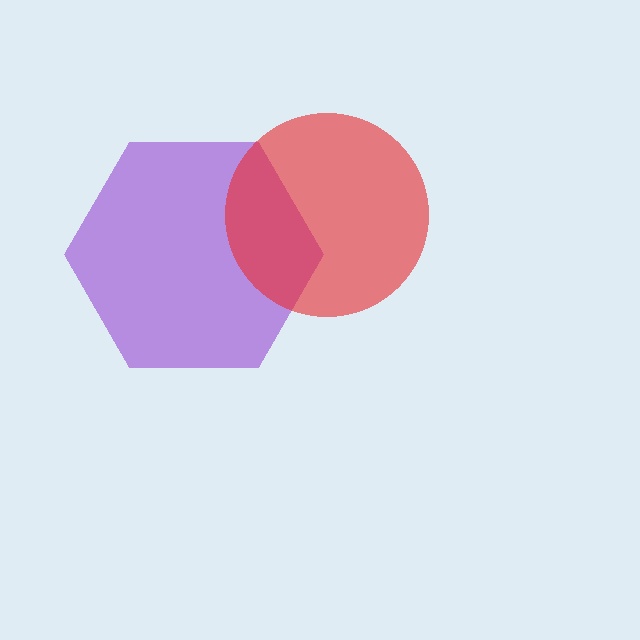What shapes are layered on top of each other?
The layered shapes are: a purple hexagon, a red circle.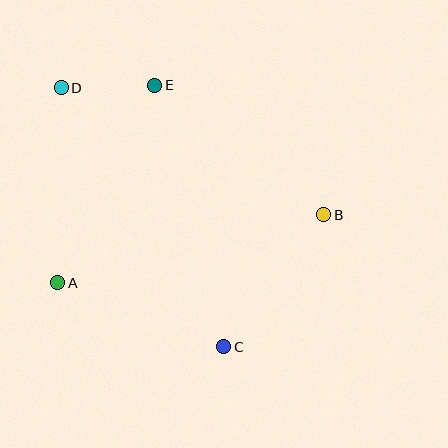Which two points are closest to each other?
Points D and E are closest to each other.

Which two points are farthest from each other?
Points C and D are farthest from each other.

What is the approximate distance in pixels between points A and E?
The distance between A and E is approximately 220 pixels.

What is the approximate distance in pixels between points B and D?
The distance between B and D is approximately 292 pixels.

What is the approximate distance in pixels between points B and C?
The distance between B and C is approximately 165 pixels.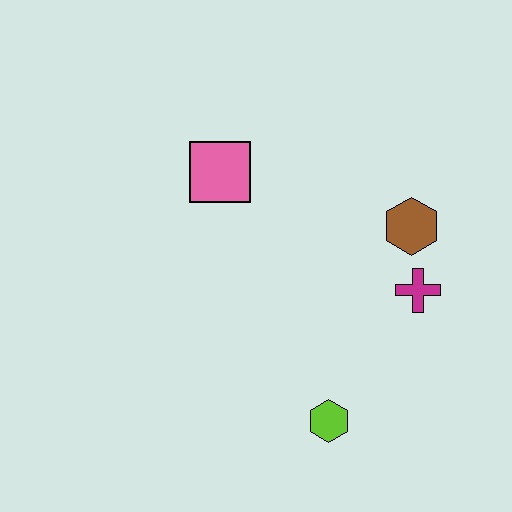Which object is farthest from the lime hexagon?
The pink square is farthest from the lime hexagon.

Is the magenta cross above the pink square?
No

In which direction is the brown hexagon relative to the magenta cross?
The brown hexagon is above the magenta cross.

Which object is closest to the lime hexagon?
The magenta cross is closest to the lime hexagon.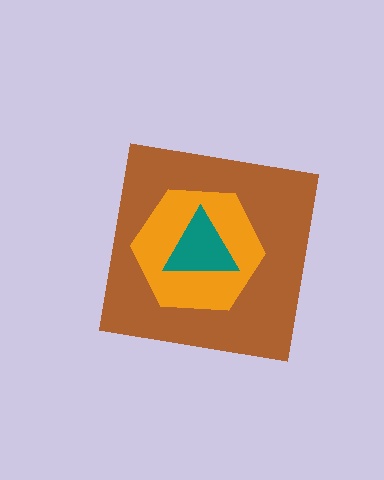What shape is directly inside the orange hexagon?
The teal triangle.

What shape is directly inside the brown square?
The orange hexagon.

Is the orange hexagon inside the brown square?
Yes.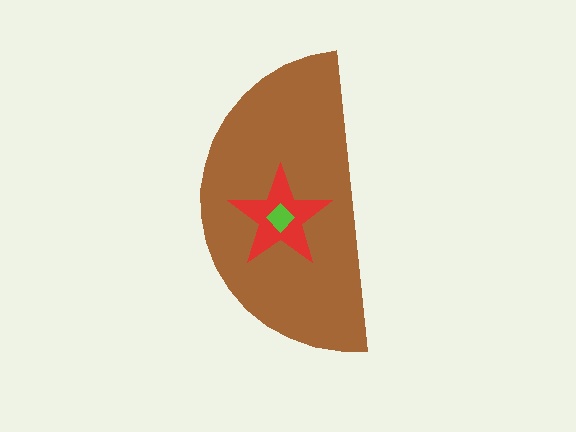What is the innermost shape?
The lime diamond.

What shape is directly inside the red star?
The lime diamond.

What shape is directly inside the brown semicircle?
The red star.